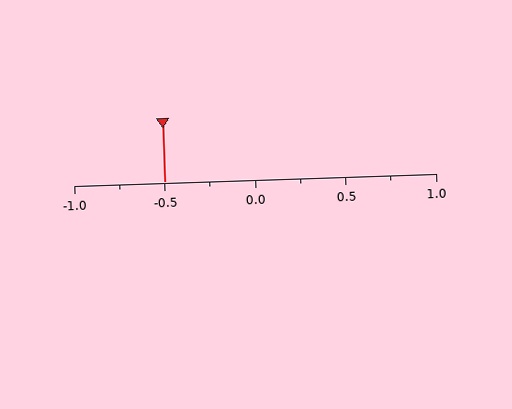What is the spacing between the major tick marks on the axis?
The major ticks are spaced 0.5 apart.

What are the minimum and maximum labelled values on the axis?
The axis runs from -1.0 to 1.0.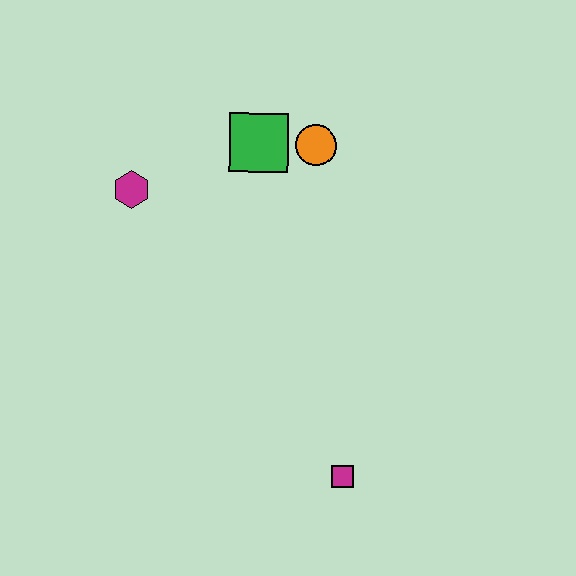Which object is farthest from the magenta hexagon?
The magenta square is farthest from the magenta hexagon.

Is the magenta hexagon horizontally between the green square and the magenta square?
No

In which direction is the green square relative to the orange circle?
The green square is to the left of the orange circle.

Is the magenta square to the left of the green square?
No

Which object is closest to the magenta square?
The orange circle is closest to the magenta square.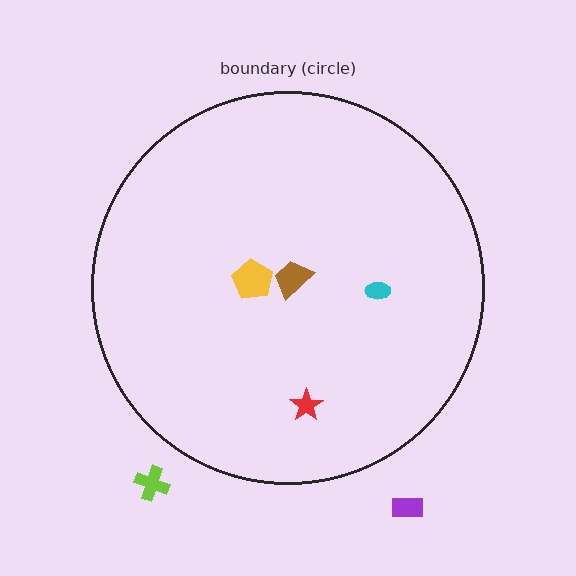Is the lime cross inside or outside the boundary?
Outside.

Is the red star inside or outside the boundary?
Inside.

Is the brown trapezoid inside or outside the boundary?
Inside.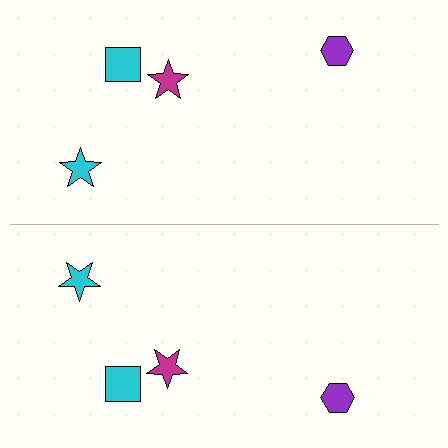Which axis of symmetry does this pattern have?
The pattern has a horizontal axis of symmetry running through the center of the image.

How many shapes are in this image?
There are 8 shapes in this image.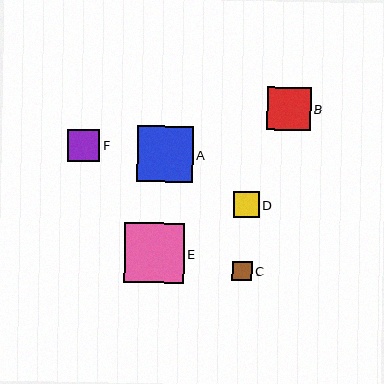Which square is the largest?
Square E is the largest with a size of approximately 60 pixels.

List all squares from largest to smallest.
From largest to smallest: E, A, B, F, D, C.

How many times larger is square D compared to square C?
Square D is approximately 1.3 times the size of square C.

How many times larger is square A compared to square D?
Square A is approximately 2.1 times the size of square D.